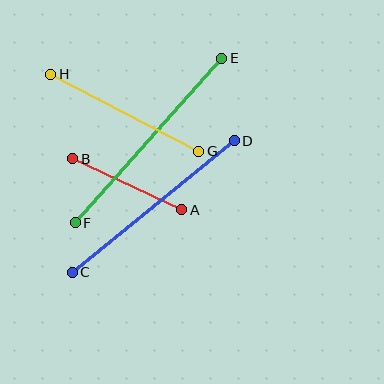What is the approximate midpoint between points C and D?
The midpoint is at approximately (153, 207) pixels.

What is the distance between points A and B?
The distance is approximately 120 pixels.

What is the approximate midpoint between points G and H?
The midpoint is at approximately (125, 113) pixels.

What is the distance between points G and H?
The distance is approximately 167 pixels.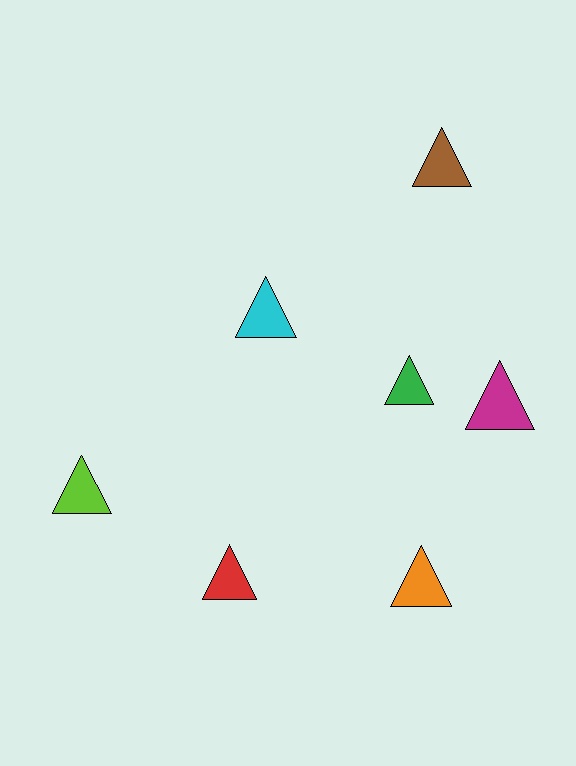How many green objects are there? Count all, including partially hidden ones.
There is 1 green object.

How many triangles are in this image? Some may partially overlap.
There are 7 triangles.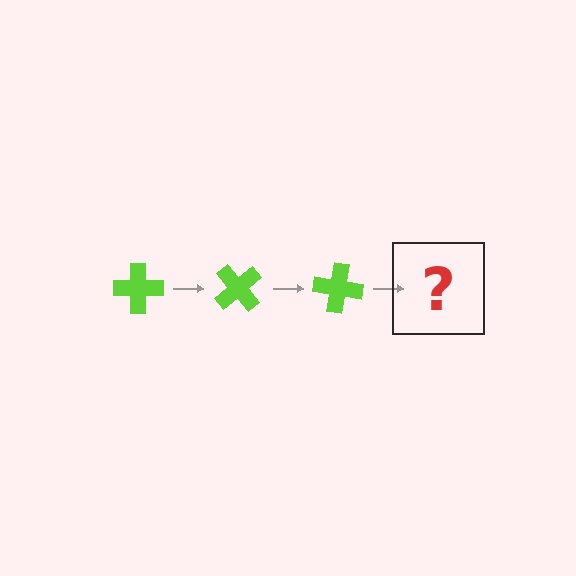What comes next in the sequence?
The next element should be a lime cross rotated 150 degrees.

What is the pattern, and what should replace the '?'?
The pattern is that the cross rotates 50 degrees each step. The '?' should be a lime cross rotated 150 degrees.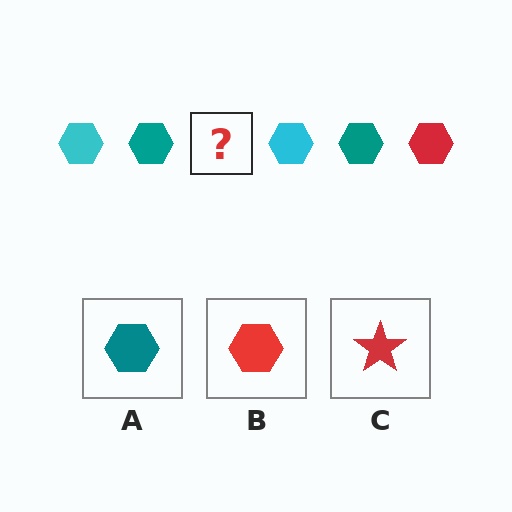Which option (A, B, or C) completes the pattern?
B.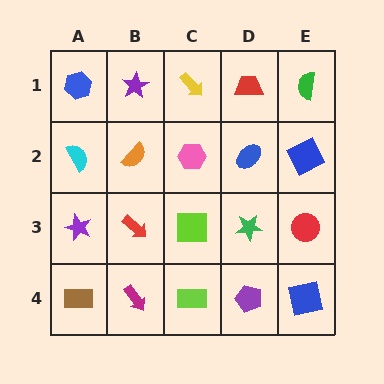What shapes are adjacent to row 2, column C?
A yellow arrow (row 1, column C), a lime square (row 3, column C), an orange semicircle (row 2, column B), a blue ellipse (row 2, column D).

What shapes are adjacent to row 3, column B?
An orange semicircle (row 2, column B), a magenta arrow (row 4, column B), a purple star (row 3, column A), a lime square (row 3, column C).